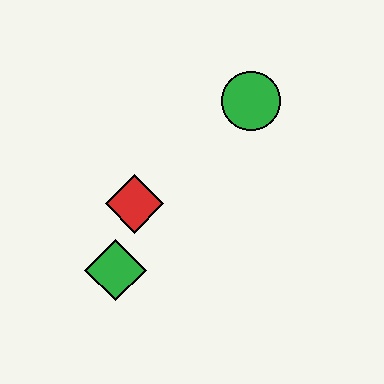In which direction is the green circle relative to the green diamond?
The green circle is above the green diamond.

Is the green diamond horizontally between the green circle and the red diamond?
No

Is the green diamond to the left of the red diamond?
Yes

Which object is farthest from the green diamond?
The green circle is farthest from the green diamond.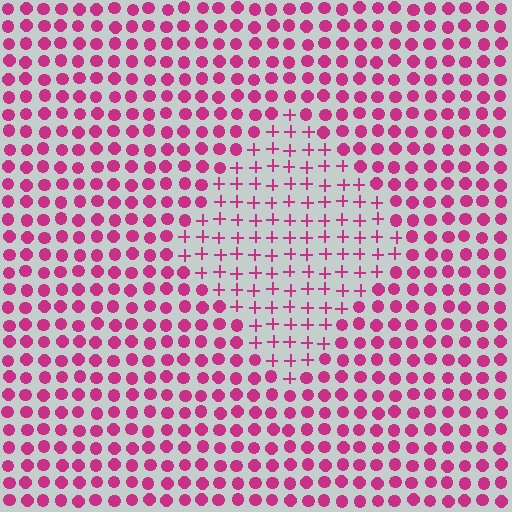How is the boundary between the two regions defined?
The boundary is defined by a change in element shape: plus signs inside vs. circles outside. All elements share the same color and spacing.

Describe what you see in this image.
The image is filled with small magenta elements arranged in a uniform grid. A diamond-shaped region contains plus signs, while the surrounding area contains circles. The boundary is defined purely by the change in element shape.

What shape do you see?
I see a diamond.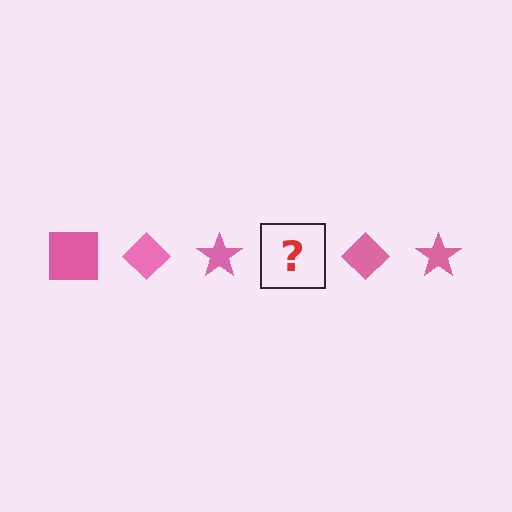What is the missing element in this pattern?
The missing element is a pink square.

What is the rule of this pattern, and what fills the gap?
The rule is that the pattern cycles through square, diamond, star shapes in pink. The gap should be filled with a pink square.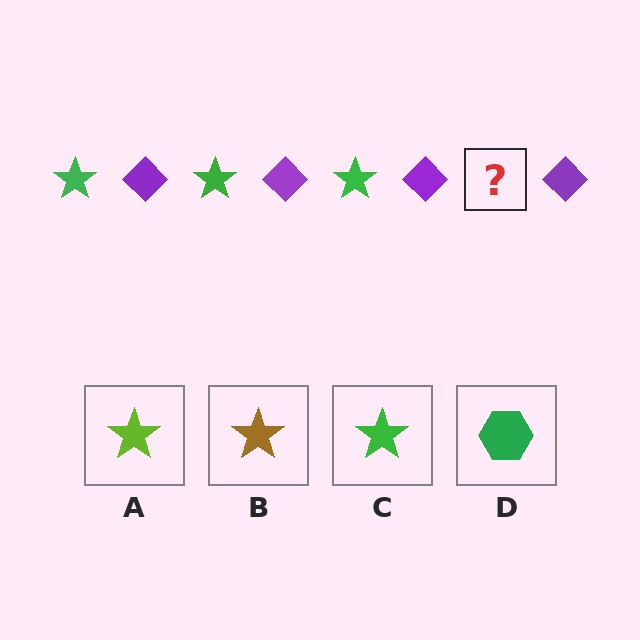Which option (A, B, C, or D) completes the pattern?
C.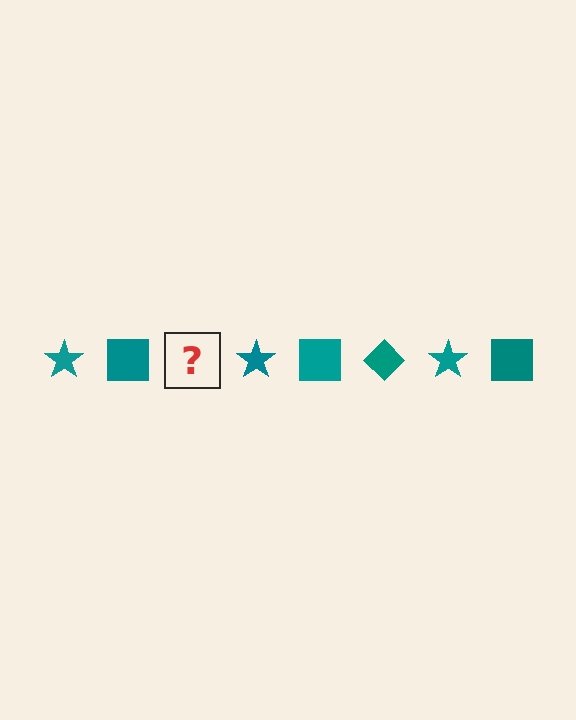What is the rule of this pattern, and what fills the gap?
The rule is that the pattern cycles through star, square, diamond shapes in teal. The gap should be filled with a teal diamond.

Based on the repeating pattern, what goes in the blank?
The blank should be a teal diamond.